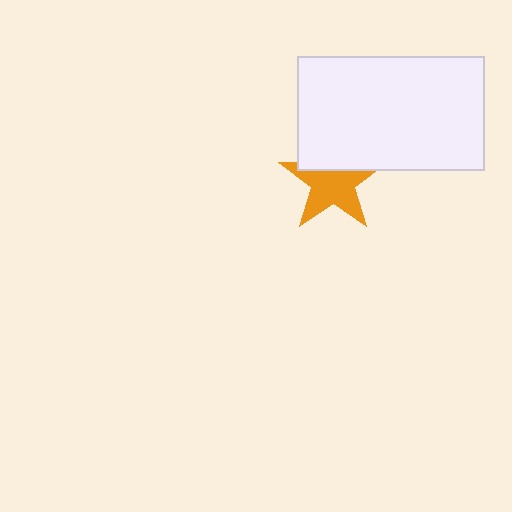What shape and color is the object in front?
The object in front is a white rectangle.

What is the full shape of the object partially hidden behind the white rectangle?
The partially hidden object is an orange star.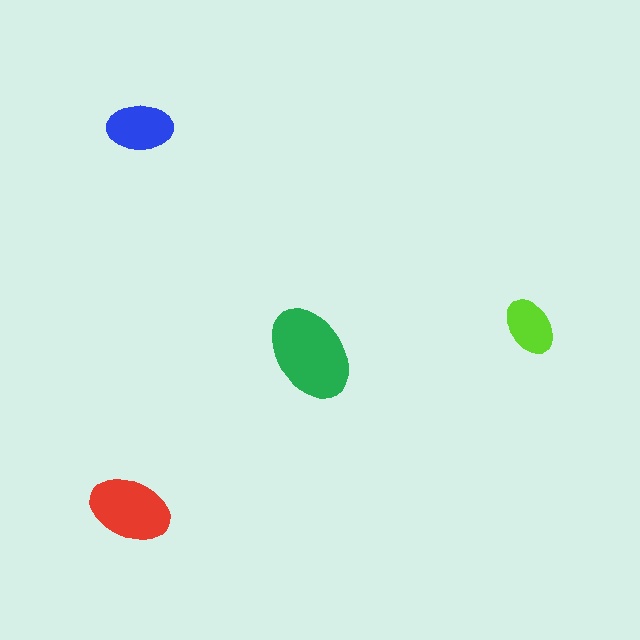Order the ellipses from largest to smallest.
the green one, the red one, the blue one, the lime one.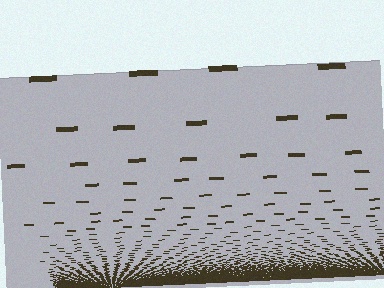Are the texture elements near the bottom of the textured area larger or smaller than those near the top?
Smaller. The gradient is inverted — elements near the bottom are smaller and denser.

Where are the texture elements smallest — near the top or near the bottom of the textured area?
Near the bottom.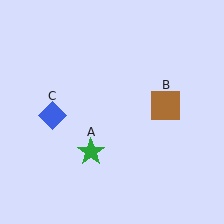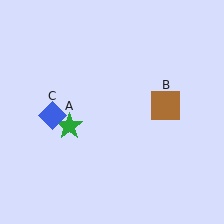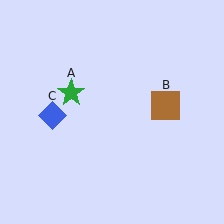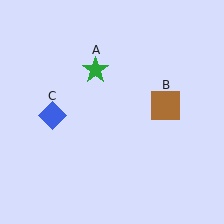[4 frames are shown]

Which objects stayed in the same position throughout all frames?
Brown square (object B) and blue diamond (object C) remained stationary.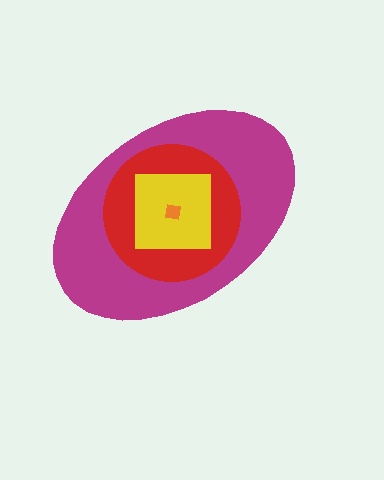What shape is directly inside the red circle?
The yellow square.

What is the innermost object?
The orange square.